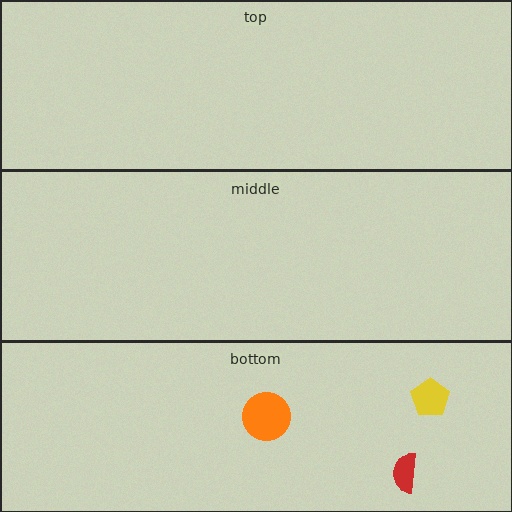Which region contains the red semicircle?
The bottom region.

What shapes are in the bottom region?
The orange circle, the red semicircle, the yellow pentagon.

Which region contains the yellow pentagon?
The bottom region.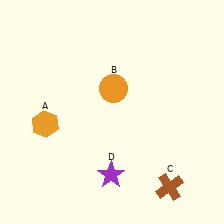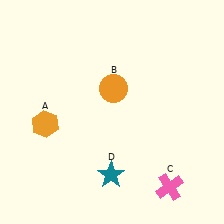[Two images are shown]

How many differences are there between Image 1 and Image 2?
There are 2 differences between the two images.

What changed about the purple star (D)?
In Image 1, D is purple. In Image 2, it changed to teal.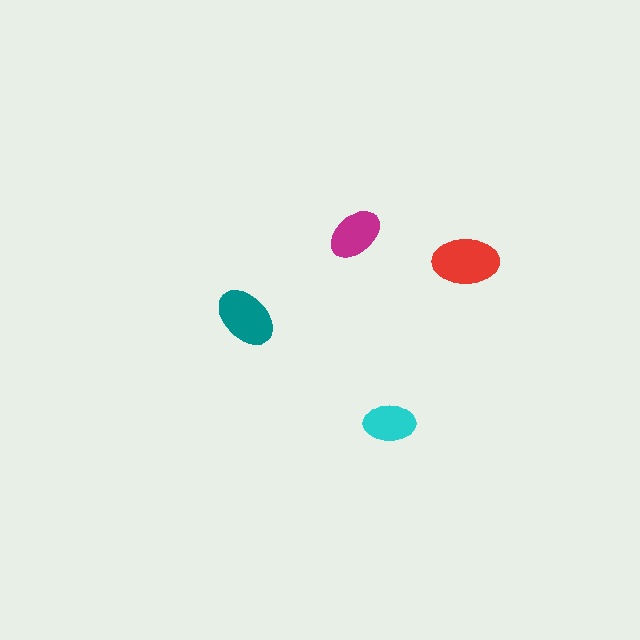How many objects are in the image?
There are 4 objects in the image.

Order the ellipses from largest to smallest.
the red one, the teal one, the magenta one, the cyan one.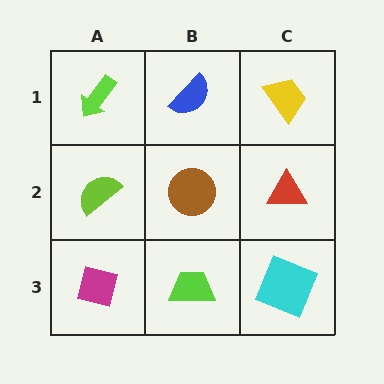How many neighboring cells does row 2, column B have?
4.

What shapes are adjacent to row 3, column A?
A lime semicircle (row 2, column A), a lime trapezoid (row 3, column B).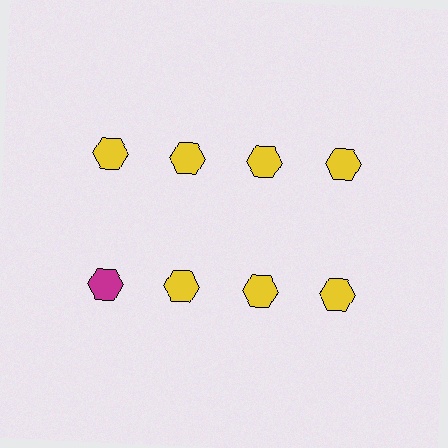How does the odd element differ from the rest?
It has a different color: magenta instead of yellow.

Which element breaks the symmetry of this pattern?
The magenta hexagon in the second row, leftmost column breaks the symmetry. All other shapes are yellow hexagons.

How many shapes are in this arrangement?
There are 8 shapes arranged in a grid pattern.